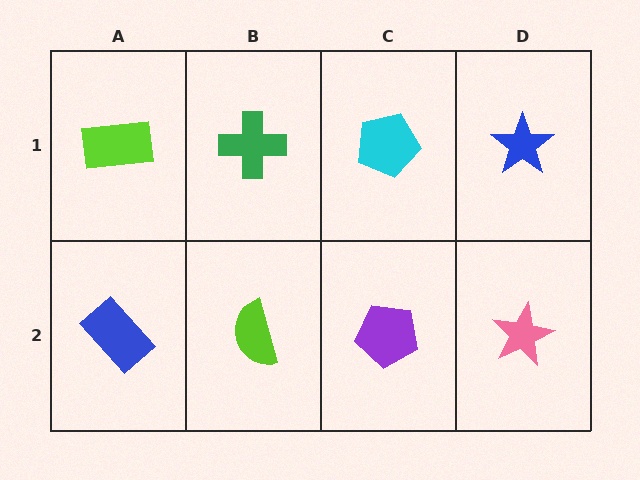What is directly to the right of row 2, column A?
A lime semicircle.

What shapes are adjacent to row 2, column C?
A cyan pentagon (row 1, column C), a lime semicircle (row 2, column B), a pink star (row 2, column D).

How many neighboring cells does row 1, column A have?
2.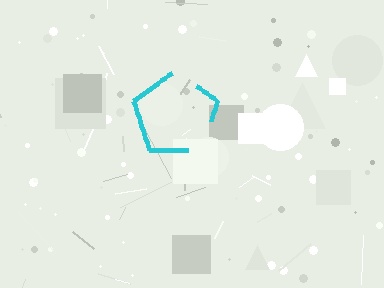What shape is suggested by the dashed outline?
The dashed outline suggests a pentagon.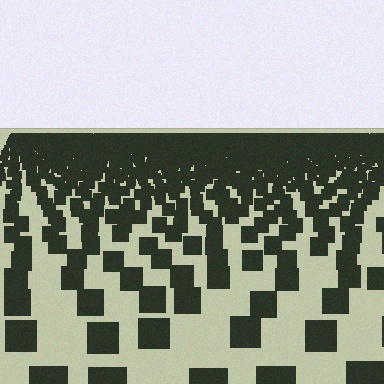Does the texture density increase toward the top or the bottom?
Density increases toward the top.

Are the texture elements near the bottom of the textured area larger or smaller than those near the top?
Larger. Near the bottom, elements are closer to the viewer and appear at a bigger on-screen size.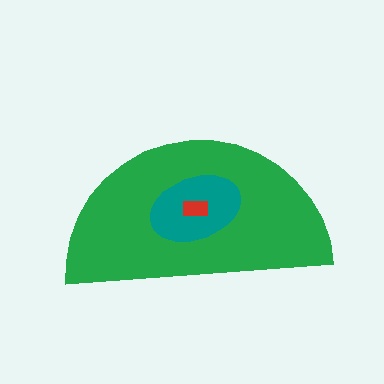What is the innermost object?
The red rectangle.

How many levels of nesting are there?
3.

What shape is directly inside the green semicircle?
The teal ellipse.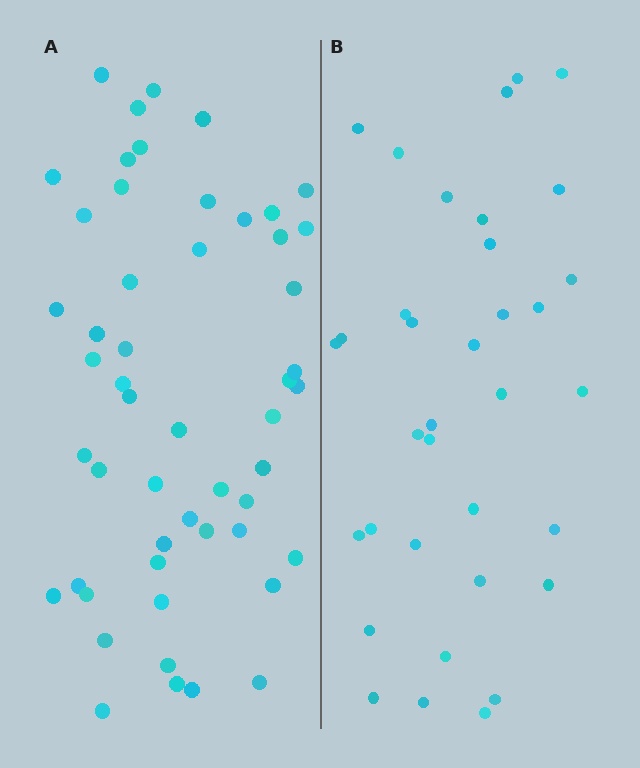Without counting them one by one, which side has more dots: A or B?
Region A (the left region) has more dots.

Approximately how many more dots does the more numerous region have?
Region A has approximately 15 more dots than region B.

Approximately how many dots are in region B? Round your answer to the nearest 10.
About 40 dots. (The exact count is 35, which rounds to 40.)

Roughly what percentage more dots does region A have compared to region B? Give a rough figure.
About 50% more.